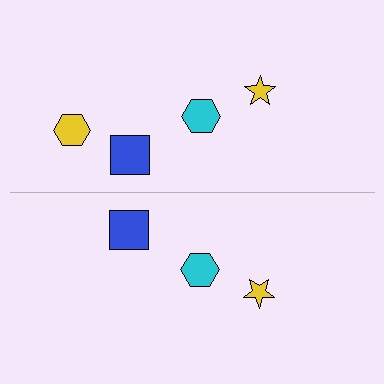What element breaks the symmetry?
A yellow hexagon is missing from the bottom side.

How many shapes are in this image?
There are 7 shapes in this image.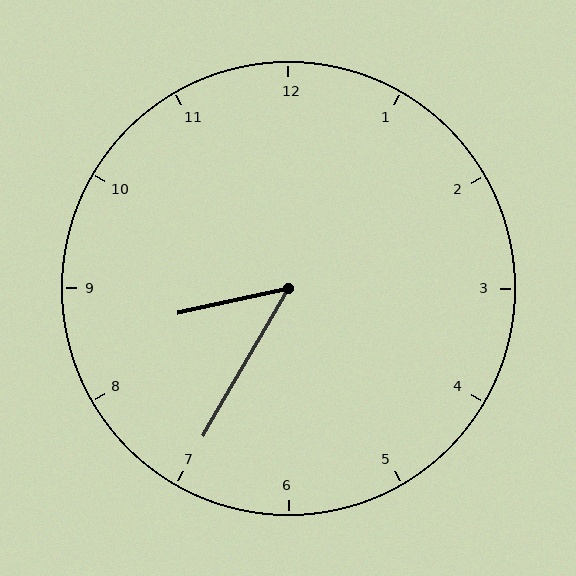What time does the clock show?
8:35.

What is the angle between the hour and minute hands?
Approximately 48 degrees.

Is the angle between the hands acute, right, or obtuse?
It is acute.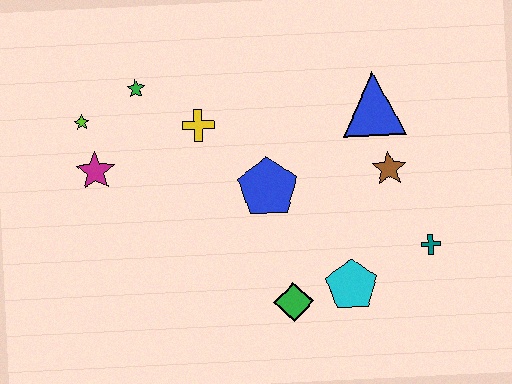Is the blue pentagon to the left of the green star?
No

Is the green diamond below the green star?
Yes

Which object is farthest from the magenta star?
The teal cross is farthest from the magenta star.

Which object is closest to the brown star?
The blue triangle is closest to the brown star.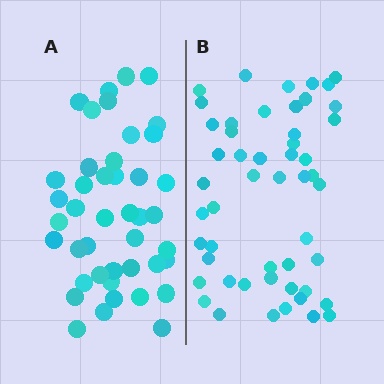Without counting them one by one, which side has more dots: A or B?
Region B (the right region) has more dots.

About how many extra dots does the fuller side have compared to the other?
Region B has roughly 8 or so more dots than region A.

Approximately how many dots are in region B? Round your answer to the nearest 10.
About 50 dots. (The exact count is 51, which rounds to 50.)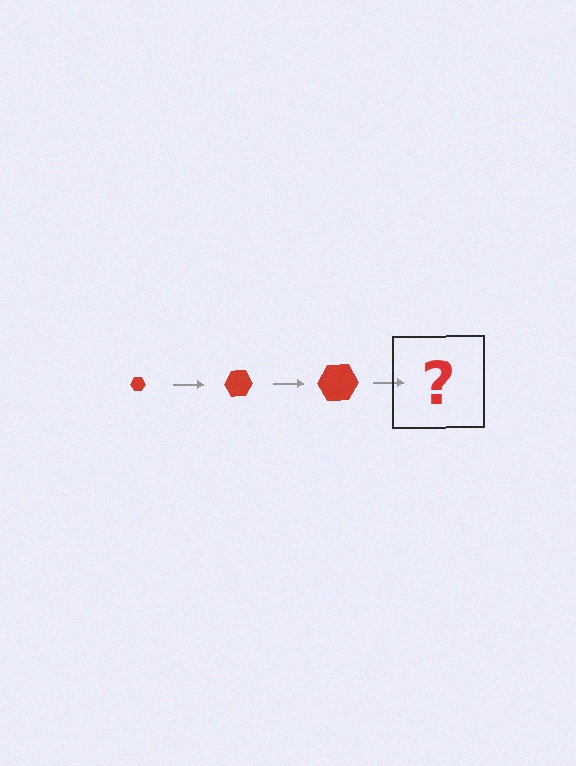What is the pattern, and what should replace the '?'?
The pattern is that the hexagon gets progressively larger each step. The '?' should be a red hexagon, larger than the previous one.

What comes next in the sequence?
The next element should be a red hexagon, larger than the previous one.